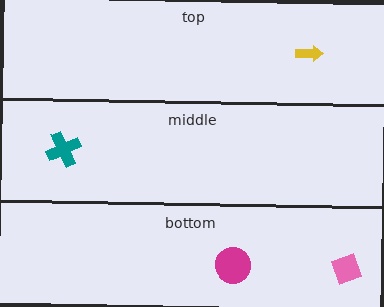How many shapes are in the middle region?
1.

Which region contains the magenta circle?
The bottom region.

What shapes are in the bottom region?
The magenta circle, the pink diamond.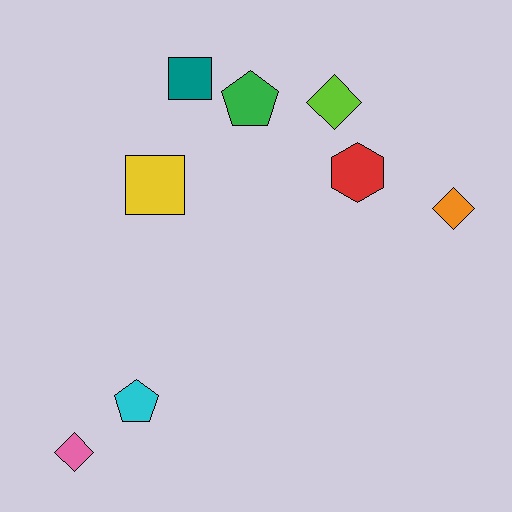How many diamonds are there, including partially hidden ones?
There are 3 diamonds.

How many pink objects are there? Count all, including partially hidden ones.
There is 1 pink object.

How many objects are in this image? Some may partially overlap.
There are 8 objects.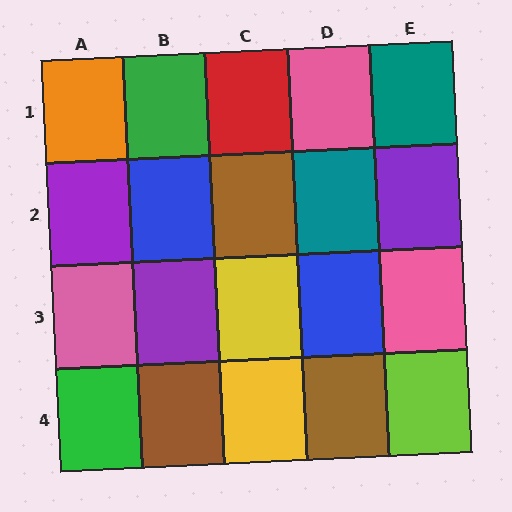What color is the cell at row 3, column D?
Blue.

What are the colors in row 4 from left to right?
Green, brown, yellow, brown, lime.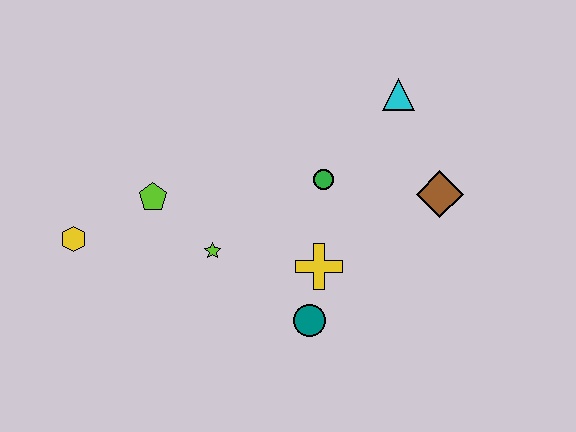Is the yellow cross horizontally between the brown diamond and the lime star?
Yes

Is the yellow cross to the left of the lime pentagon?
No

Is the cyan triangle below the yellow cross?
No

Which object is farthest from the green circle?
The yellow hexagon is farthest from the green circle.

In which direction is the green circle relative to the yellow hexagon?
The green circle is to the right of the yellow hexagon.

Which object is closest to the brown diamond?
The cyan triangle is closest to the brown diamond.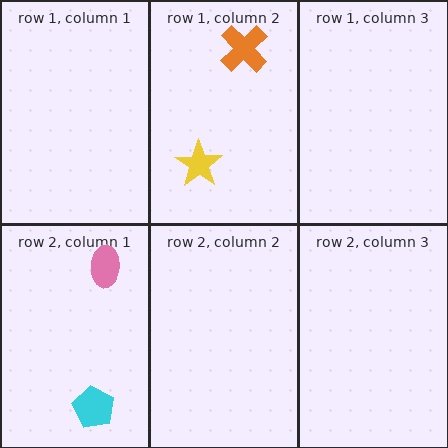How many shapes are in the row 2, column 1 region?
2.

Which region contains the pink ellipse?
The row 2, column 1 region.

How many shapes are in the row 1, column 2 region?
2.